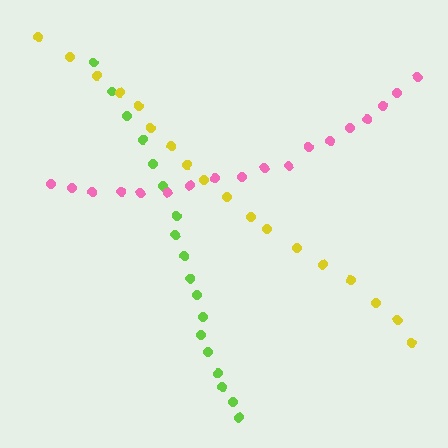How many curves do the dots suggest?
There are 3 distinct paths.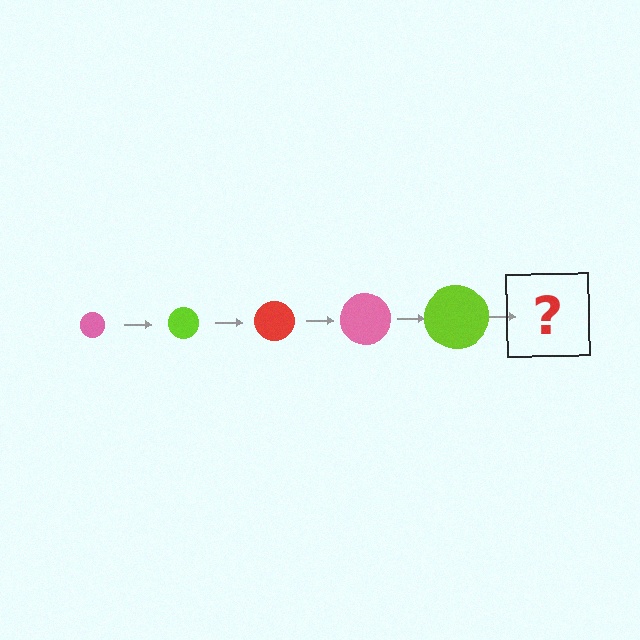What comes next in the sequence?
The next element should be a red circle, larger than the previous one.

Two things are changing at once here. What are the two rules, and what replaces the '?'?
The two rules are that the circle grows larger each step and the color cycles through pink, lime, and red. The '?' should be a red circle, larger than the previous one.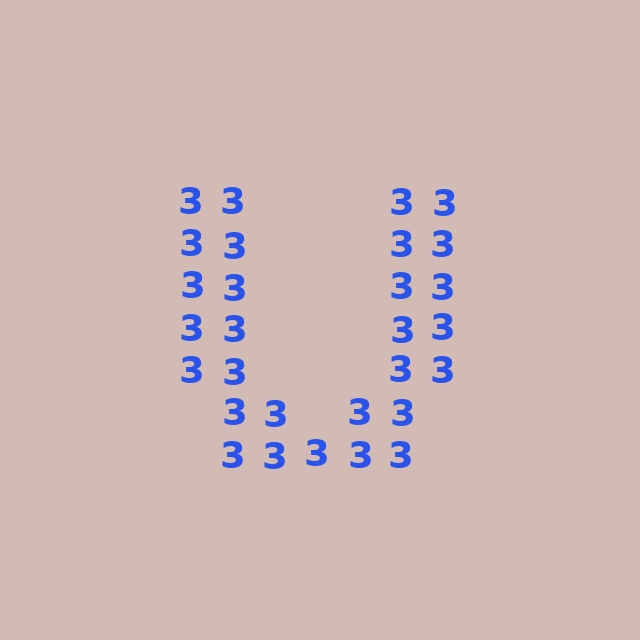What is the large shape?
The large shape is the letter U.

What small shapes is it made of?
It is made of small digit 3's.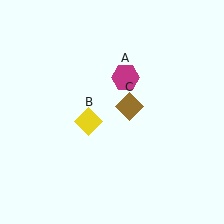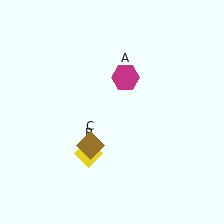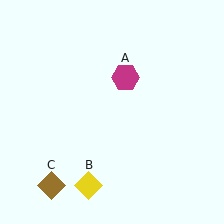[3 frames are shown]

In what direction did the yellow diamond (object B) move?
The yellow diamond (object B) moved down.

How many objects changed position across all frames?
2 objects changed position: yellow diamond (object B), brown diamond (object C).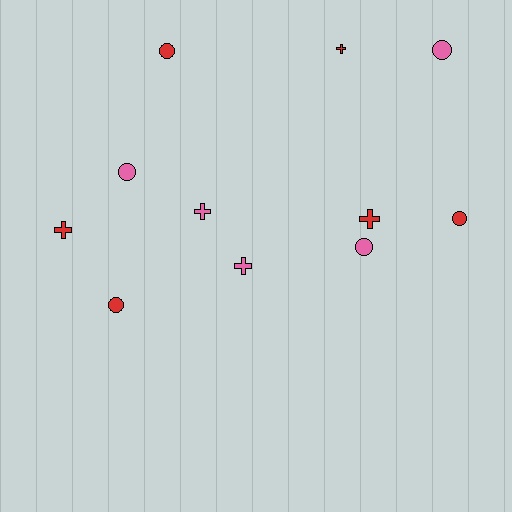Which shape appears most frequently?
Circle, with 6 objects.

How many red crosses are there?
There are 3 red crosses.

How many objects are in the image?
There are 11 objects.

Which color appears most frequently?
Red, with 6 objects.